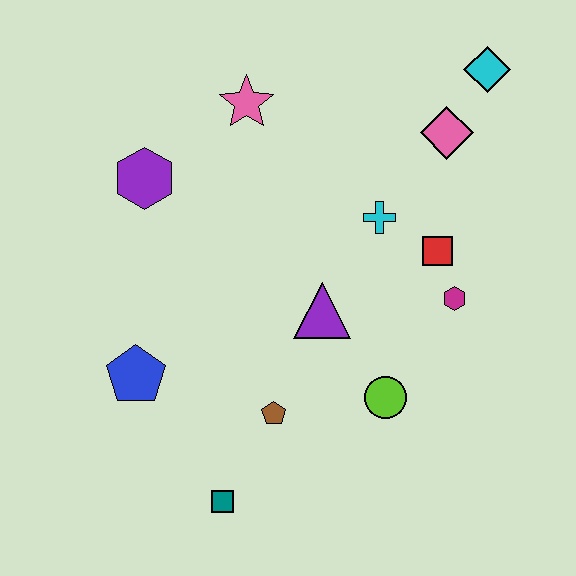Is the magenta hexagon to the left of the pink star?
No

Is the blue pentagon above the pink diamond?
No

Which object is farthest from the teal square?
The cyan diamond is farthest from the teal square.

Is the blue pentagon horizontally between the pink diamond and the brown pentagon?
No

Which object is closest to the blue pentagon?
The brown pentagon is closest to the blue pentagon.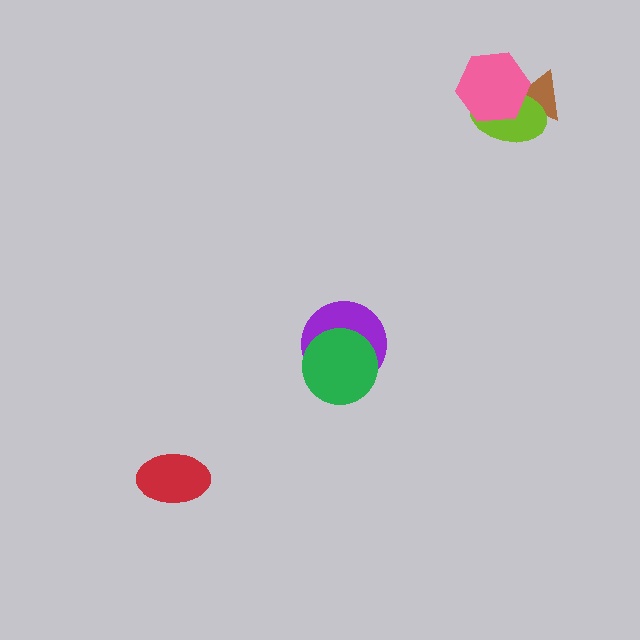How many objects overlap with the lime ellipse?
2 objects overlap with the lime ellipse.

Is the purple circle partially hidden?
Yes, it is partially covered by another shape.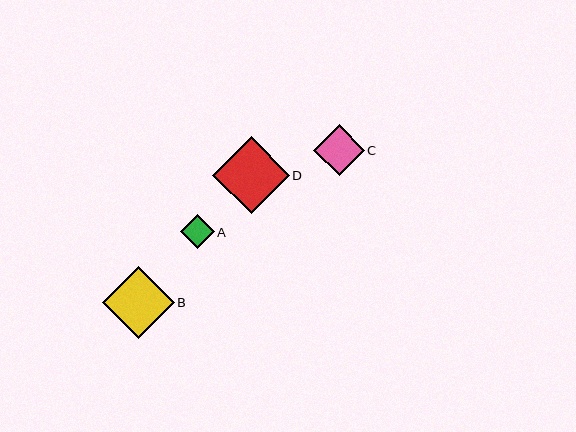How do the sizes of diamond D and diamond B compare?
Diamond D and diamond B are approximately the same size.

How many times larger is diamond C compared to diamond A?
Diamond C is approximately 1.5 times the size of diamond A.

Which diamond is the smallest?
Diamond A is the smallest with a size of approximately 34 pixels.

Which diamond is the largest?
Diamond D is the largest with a size of approximately 77 pixels.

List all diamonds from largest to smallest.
From largest to smallest: D, B, C, A.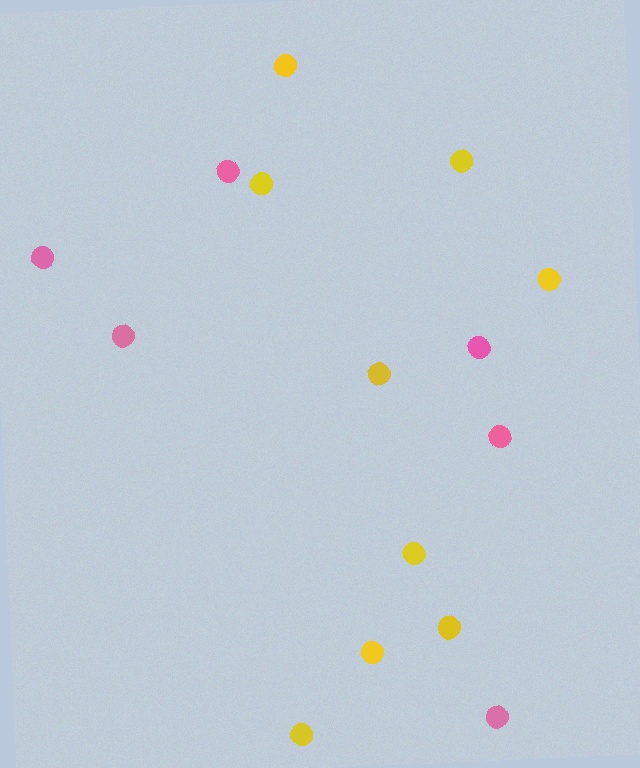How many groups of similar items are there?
There are 2 groups: one group of yellow circles (9) and one group of pink circles (6).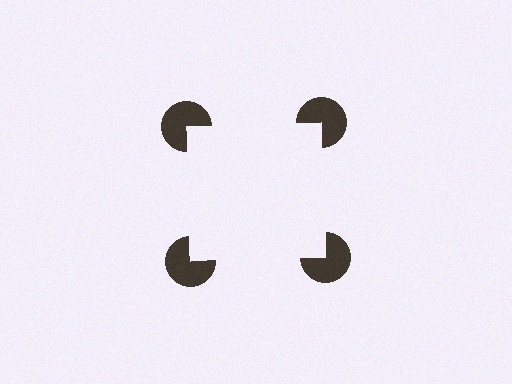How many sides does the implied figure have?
4 sides.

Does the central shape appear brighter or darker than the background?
It typically appears slightly brighter than the background, even though no actual brightness change is drawn.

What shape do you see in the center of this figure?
An illusory square — its edges are inferred from the aligned wedge cuts in the pac-man discs, not physically drawn.